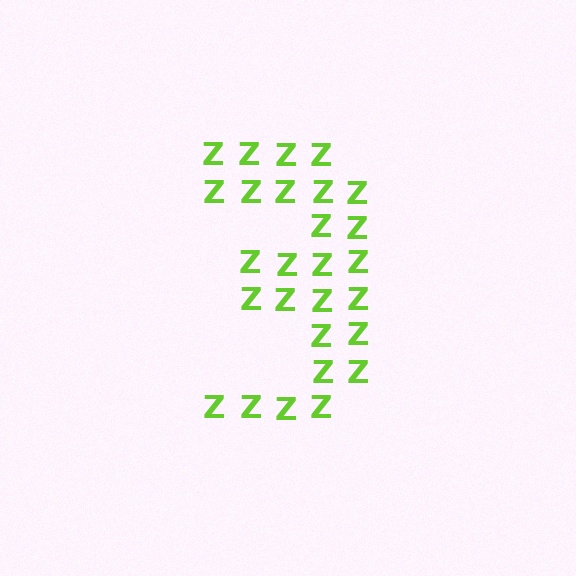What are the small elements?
The small elements are letter Z's.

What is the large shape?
The large shape is the digit 3.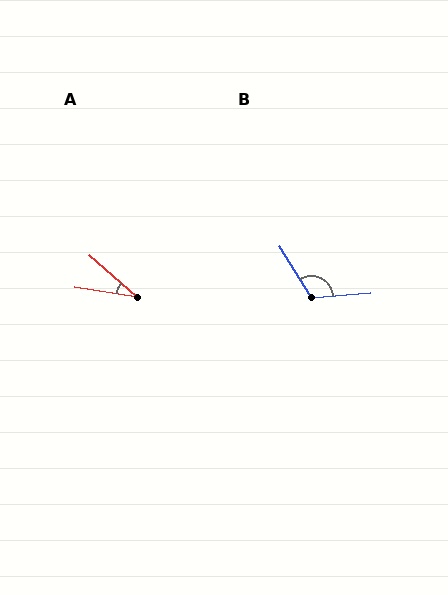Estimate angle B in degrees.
Approximately 117 degrees.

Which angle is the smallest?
A, at approximately 33 degrees.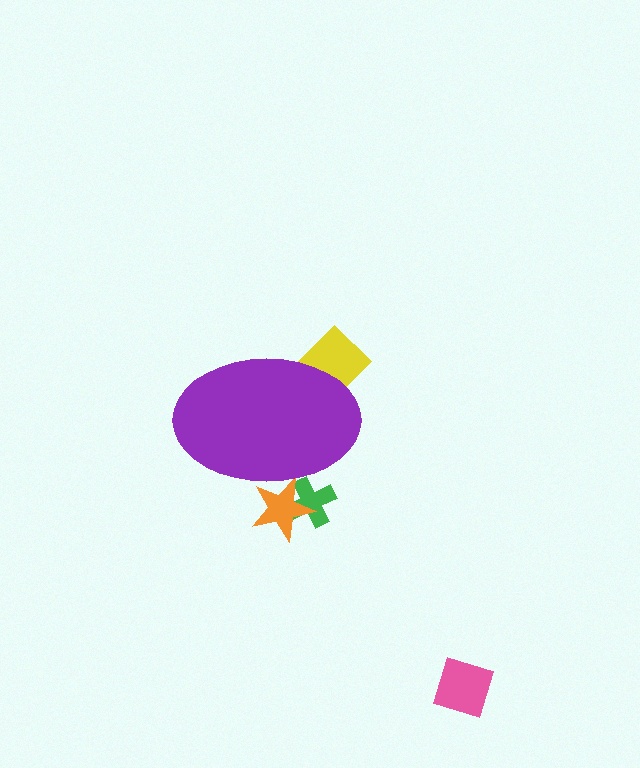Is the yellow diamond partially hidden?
Yes, the yellow diamond is partially hidden behind the purple ellipse.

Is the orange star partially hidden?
Yes, the orange star is partially hidden behind the purple ellipse.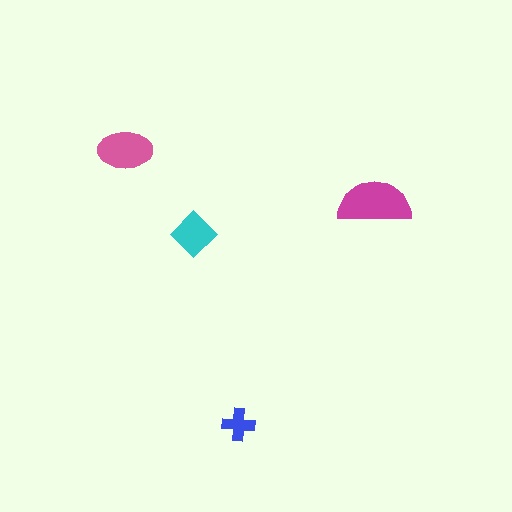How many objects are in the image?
There are 4 objects in the image.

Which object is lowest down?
The blue cross is bottommost.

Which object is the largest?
The magenta semicircle.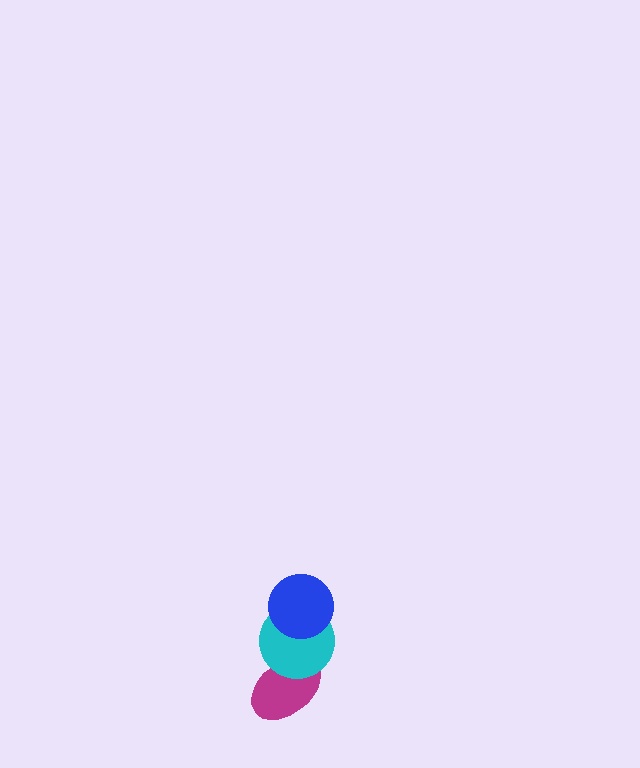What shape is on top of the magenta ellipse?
The cyan circle is on top of the magenta ellipse.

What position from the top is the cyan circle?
The cyan circle is 2nd from the top.